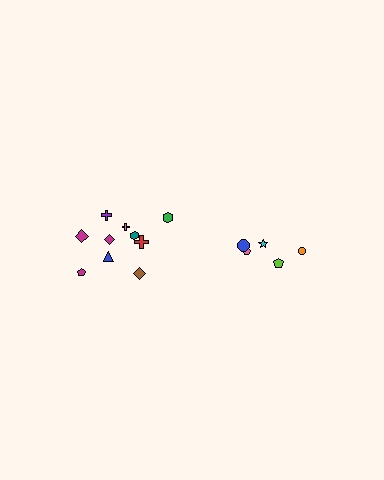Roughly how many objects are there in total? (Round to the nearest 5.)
Roughly 15 objects in total.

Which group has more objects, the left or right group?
The left group.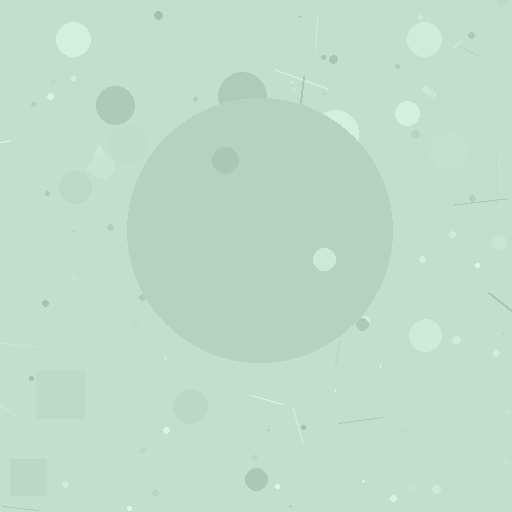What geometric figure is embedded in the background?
A circle is embedded in the background.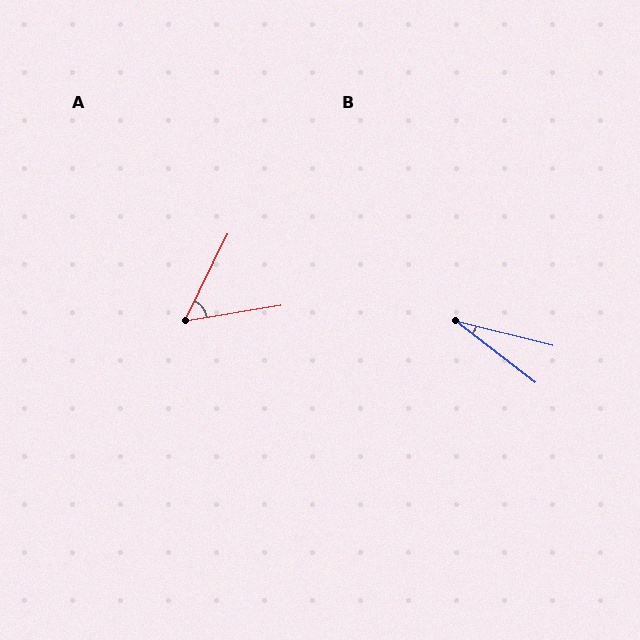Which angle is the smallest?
B, at approximately 23 degrees.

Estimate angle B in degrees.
Approximately 23 degrees.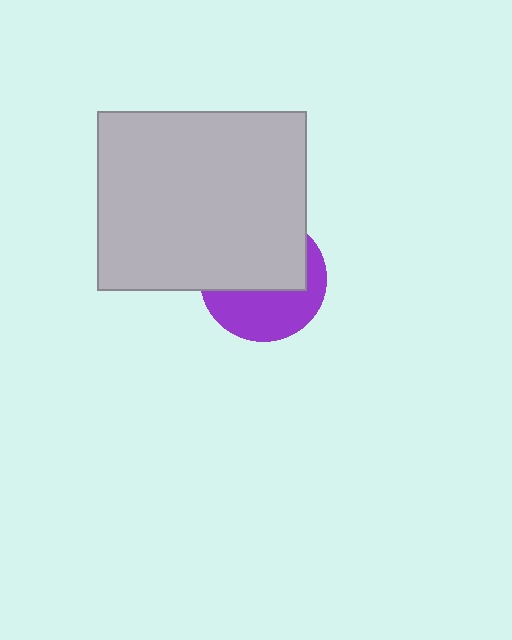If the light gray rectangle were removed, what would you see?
You would see the complete purple circle.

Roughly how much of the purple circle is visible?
A small part of it is visible (roughly 44%).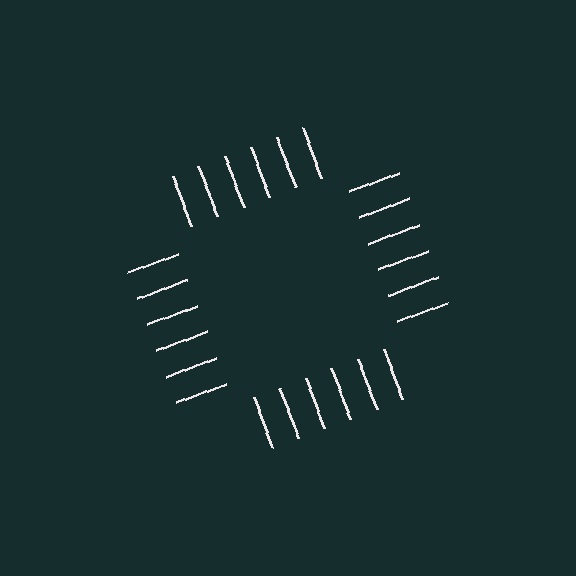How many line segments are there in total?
24 — 6 along each of the 4 edges.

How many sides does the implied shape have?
4 sides — the line-ends trace a square.